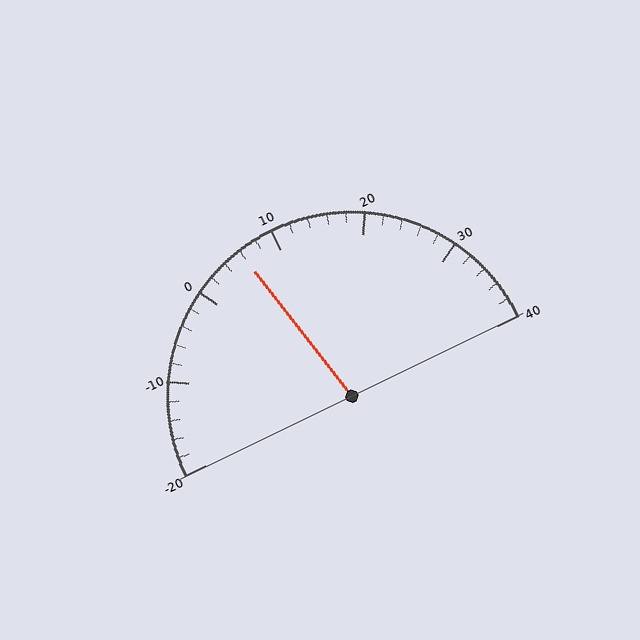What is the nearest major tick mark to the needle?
The nearest major tick mark is 10.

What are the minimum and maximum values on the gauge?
The gauge ranges from -20 to 40.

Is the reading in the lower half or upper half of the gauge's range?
The reading is in the lower half of the range (-20 to 40).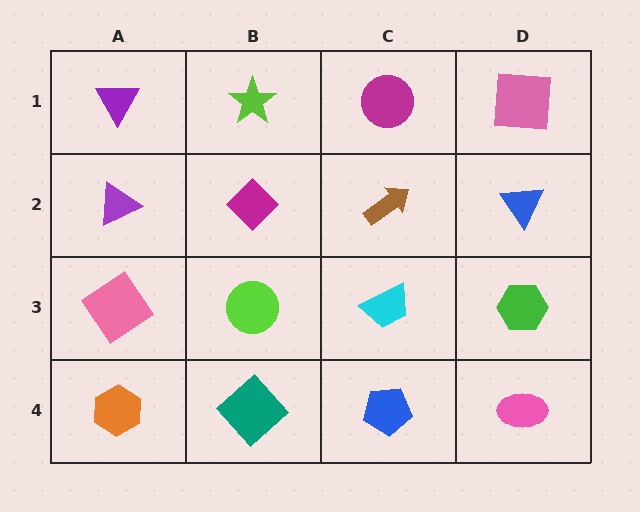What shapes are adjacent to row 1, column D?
A blue triangle (row 2, column D), a magenta circle (row 1, column C).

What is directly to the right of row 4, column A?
A teal diamond.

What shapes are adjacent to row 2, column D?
A pink square (row 1, column D), a green hexagon (row 3, column D), a brown arrow (row 2, column C).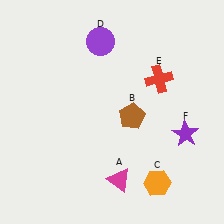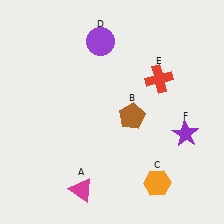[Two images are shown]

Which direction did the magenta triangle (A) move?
The magenta triangle (A) moved left.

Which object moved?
The magenta triangle (A) moved left.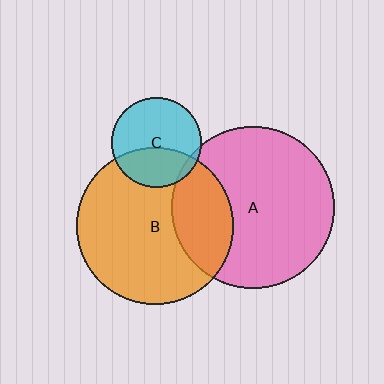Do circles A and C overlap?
Yes.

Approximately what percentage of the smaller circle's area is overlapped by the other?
Approximately 5%.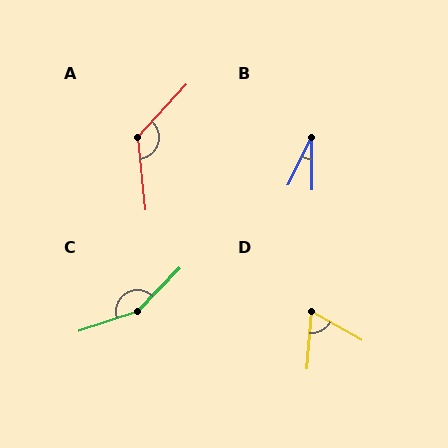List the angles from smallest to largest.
B (27°), D (66°), A (131°), C (153°).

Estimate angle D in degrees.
Approximately 66 degrees.